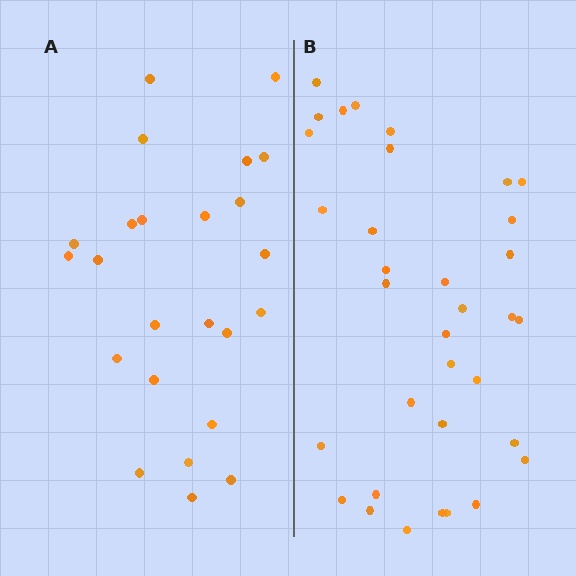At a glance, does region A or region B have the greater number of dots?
Region B (the right region) has more dots.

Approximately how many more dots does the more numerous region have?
Region B has roughly 10 or so more dots than region A.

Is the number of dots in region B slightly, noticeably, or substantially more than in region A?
Region B has noticeably more, but not dramatically so. The ratio is roughly 1.4 to 1.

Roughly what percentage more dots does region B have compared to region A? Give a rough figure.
About 40% more.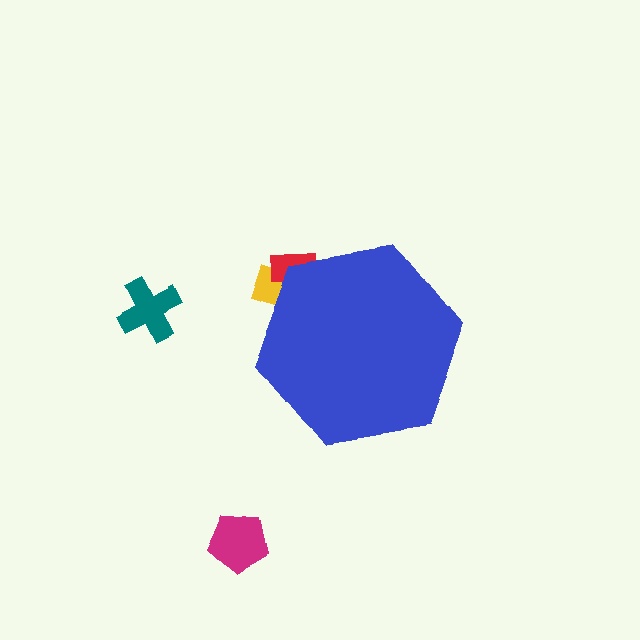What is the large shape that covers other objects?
A blue hexagon.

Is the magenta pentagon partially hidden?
No, the magenta pentagon is fully visible.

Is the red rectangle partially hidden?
Yes, the red rectangle is partially hidden behind the blue hexagon.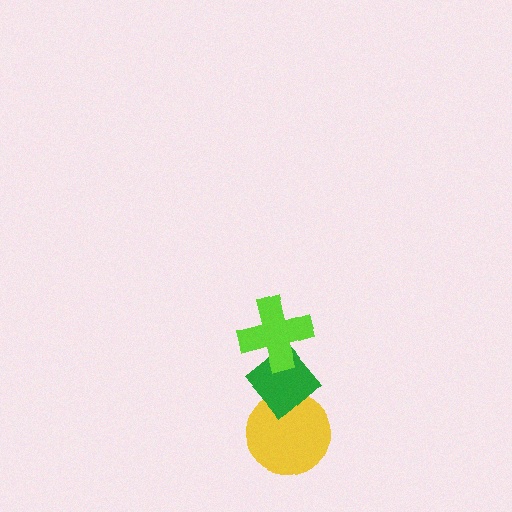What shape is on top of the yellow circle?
The green diamond is on top of the yellow circle.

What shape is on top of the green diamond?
The lime cross is on top of the green diamond.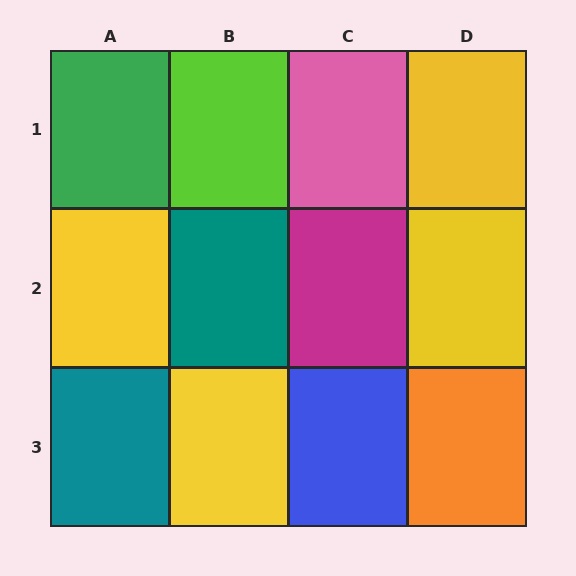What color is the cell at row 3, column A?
Teal.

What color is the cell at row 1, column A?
Green.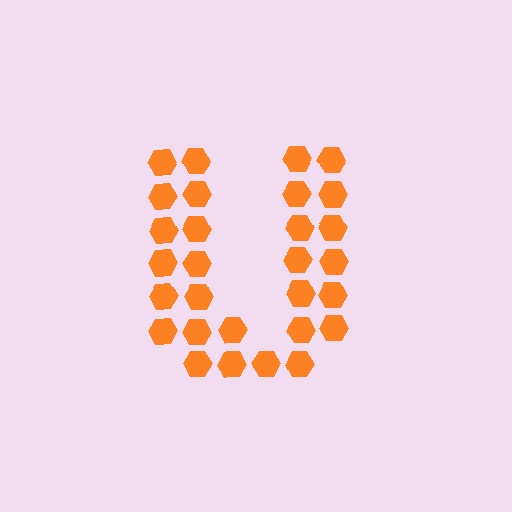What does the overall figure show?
The overall figure shows the letter U.